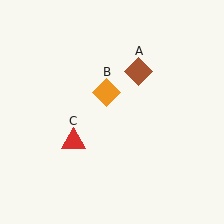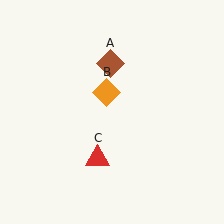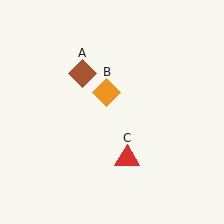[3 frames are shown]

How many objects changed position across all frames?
2 objects changed position: brown diamond (object A), red triangle (object C).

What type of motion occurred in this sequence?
The brown diamond (object A), red triangle (object C) rotated counterclockwise around the center of the scene.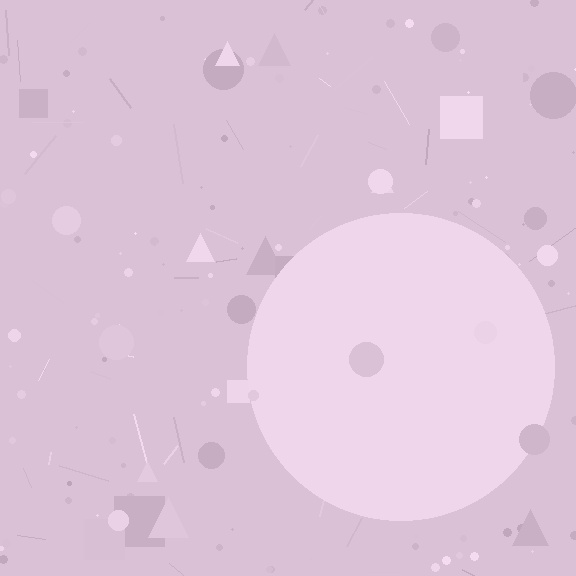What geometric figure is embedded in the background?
A circle is embedded in the background.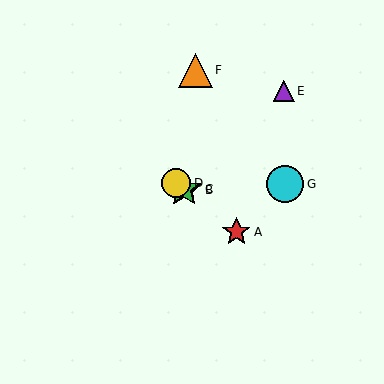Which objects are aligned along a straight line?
Objects A, B, C, D are aligned along a straight line.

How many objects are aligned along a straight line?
4 objects (A, B, C, D) are aligned along a straight line.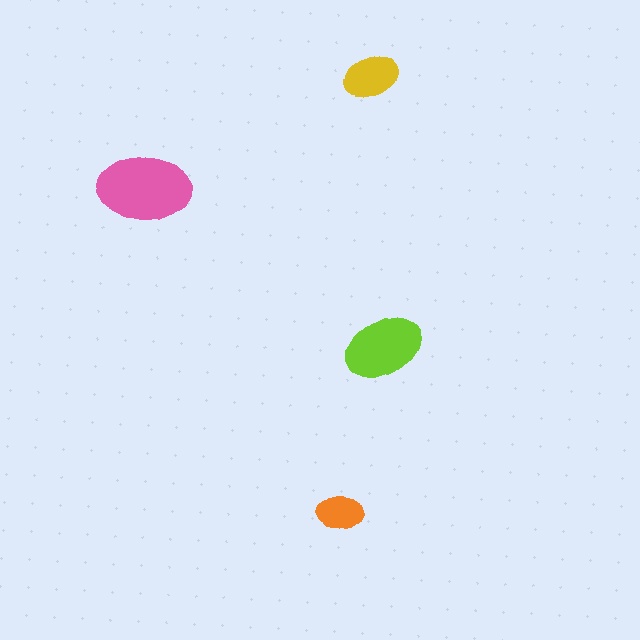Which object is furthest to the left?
The pink ellipse is leftmost.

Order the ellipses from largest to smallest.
the pink one, the lime one, the yellow one, the orange one.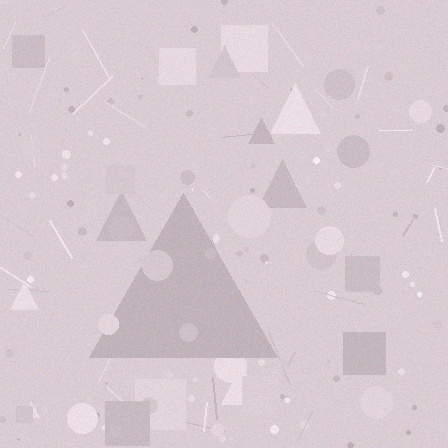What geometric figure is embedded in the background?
A triangle is embedded in the background.